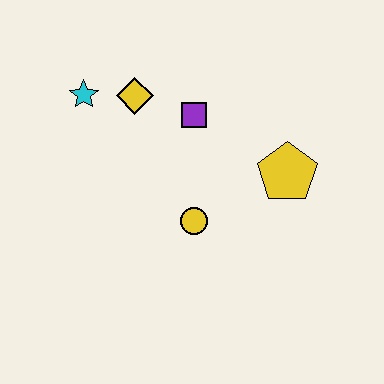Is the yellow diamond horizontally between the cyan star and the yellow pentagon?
Yes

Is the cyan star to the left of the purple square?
Yes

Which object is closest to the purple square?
The yellow diamond is closest to the purple square.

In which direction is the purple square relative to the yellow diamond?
The purple square is to the right of the yellow diamond.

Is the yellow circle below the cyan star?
Yes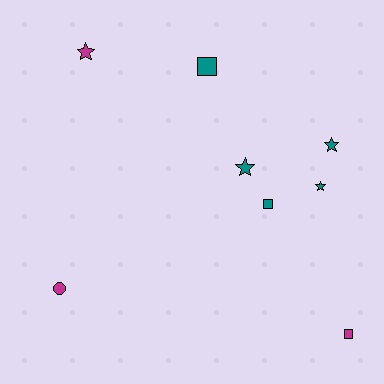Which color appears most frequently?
Teal, with 5 objects.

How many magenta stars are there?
There is 1 magenta star.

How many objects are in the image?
There are 8 objects.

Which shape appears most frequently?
Star, with 4 objects.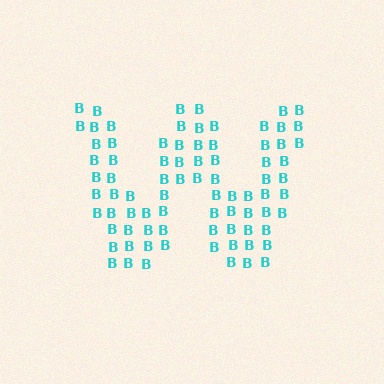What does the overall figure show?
The overall figure shows the letter W.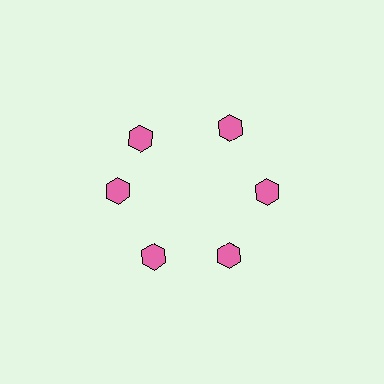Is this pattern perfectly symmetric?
No. The 6 pink hexagons are arranged in a ring, but one element near the 11 o'clock position is rotated out of alignment along the ring, breaking the 6-fold rotational symmetry.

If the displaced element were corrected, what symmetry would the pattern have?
It would have 6-fold rotational symmetry — the pattern would map onto itself every 60 degrees.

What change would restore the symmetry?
The symmetry would be restored by rotating it back into even spacing with its neighbors so that all 6 hexagons sit at equal angles and equal distance from the center.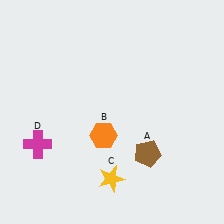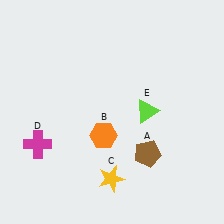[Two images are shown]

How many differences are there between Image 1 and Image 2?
There is 1 difference between the two images.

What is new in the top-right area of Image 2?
A lime triangle (E) was added in the top-right area of Image 2.